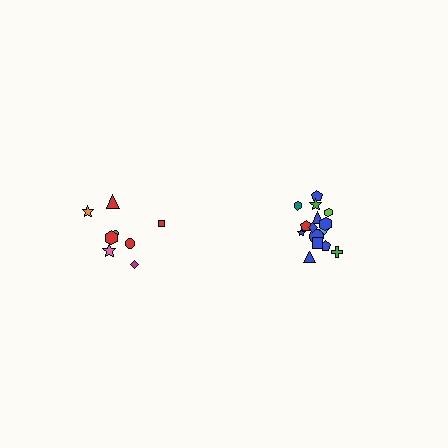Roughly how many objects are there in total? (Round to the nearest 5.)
Roughly 25 objects in total.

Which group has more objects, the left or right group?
The right group.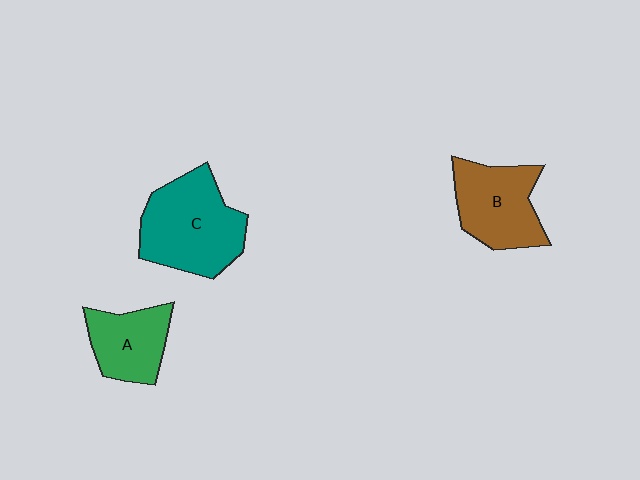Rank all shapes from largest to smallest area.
From largest to smallest: C (teal), B (brown), A (green).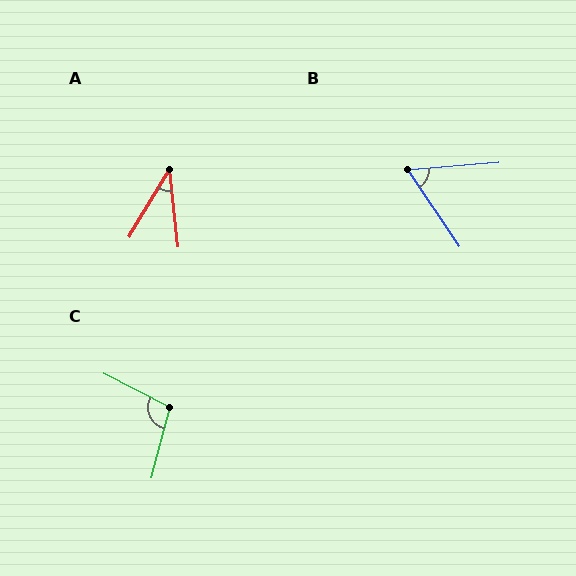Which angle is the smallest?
A, at approximately 37 degrees.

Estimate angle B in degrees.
Approximately 60 degrees.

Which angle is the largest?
C, at approximately 103 degrees.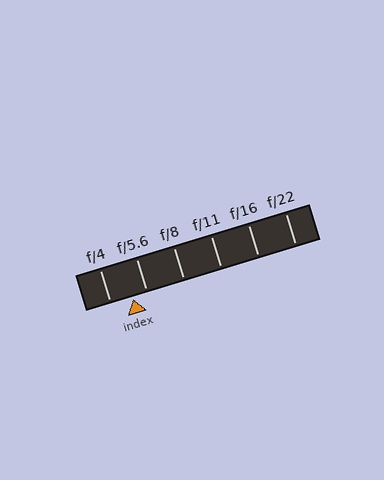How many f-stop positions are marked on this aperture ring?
There are 6 f-stop positions marked.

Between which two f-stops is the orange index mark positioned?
The index mark is between f/4 and f/5.6.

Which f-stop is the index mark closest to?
The index mark is closest to f/5.6.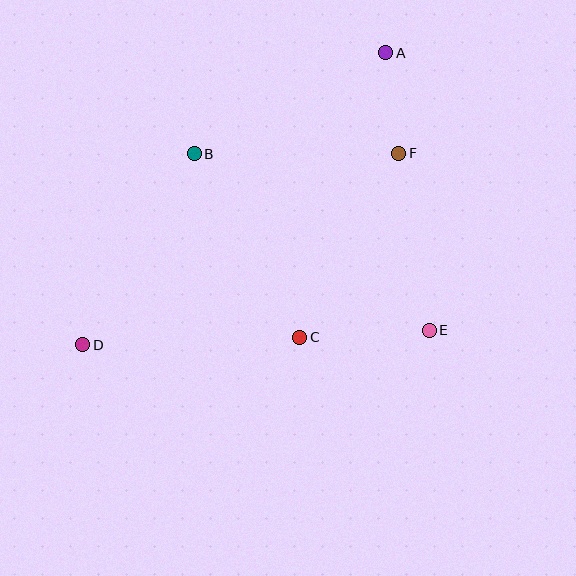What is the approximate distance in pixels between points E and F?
The distance between E and F is approximately 180 pixels.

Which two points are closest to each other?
Points A and F are closest to each other.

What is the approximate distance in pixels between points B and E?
The distance between B and E is approximately 294 pixels.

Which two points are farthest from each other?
Points A and D are farthest from each other.